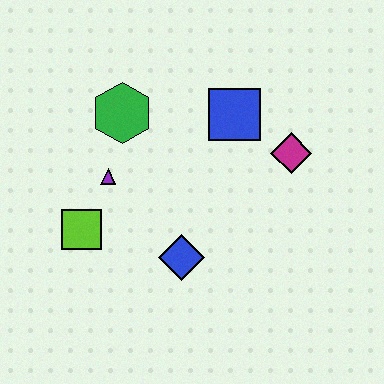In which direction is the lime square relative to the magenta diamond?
The lime square is to the left of the magenta diamond.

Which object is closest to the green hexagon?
The purple triangle is closest to the green hexagon.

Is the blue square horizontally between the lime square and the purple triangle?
No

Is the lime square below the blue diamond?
No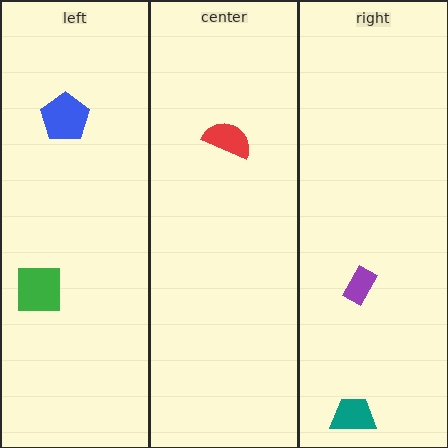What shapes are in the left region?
The blue pentagon, the green square.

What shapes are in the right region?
The purple rectangle, the teal trapezoid.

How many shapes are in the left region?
2.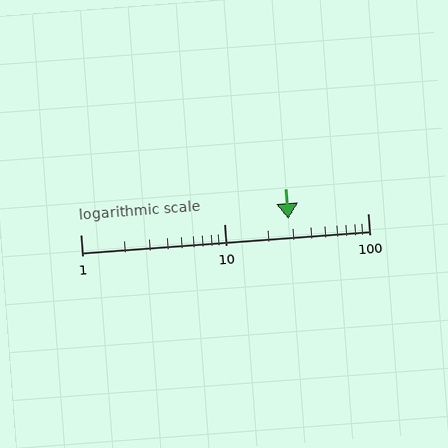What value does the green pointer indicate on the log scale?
The pointer indicates approximately 28.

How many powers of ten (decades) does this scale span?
The scale spans 2 decades, from 1 to 100.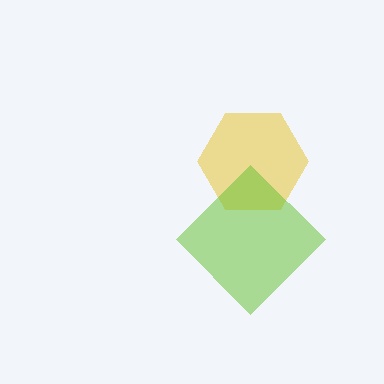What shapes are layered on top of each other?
The layered shapes are: a yellow hexagon, a lime diamond.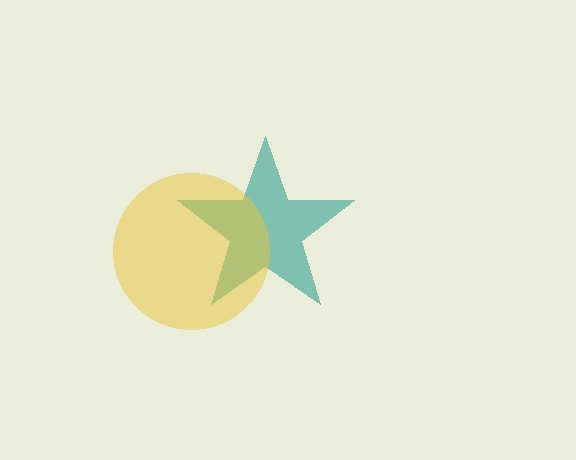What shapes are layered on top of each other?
The layered shapes are: a teal star, a yellow circle.